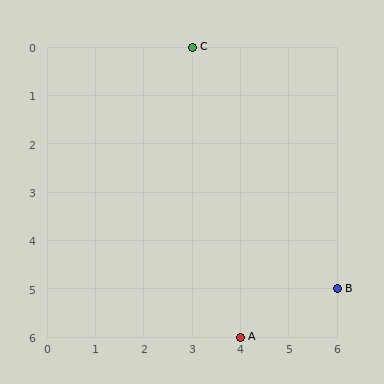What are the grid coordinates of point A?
Point A is at grid coordinates (4, 6).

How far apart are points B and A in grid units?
Points B and A are 2 columns and 1 row apart (about 2.2 grid units diagonally).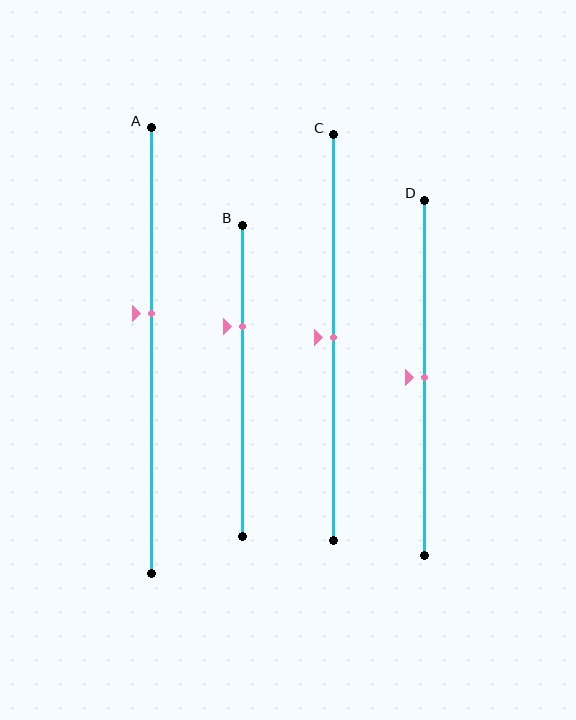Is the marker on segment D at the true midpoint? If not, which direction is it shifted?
Yes, the marker on segment D is at the true midpoint.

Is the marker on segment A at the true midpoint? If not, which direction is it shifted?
No, the marker on segment A is shifted upward by about 8% of the segment length.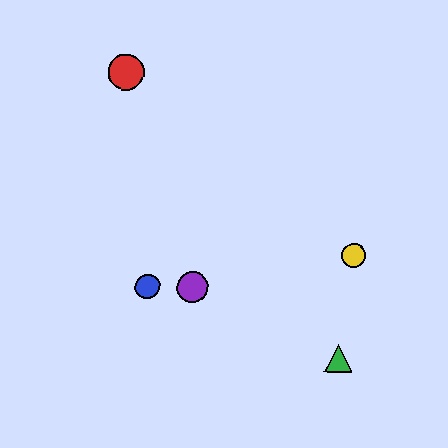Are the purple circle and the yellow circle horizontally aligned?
No, the purple circle is at y≈288 and the yellow circle is at y≈256.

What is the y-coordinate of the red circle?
The red circle is at y≈72.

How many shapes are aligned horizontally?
2 shapes (the blue circle, the purple circle) are aligned horizontally.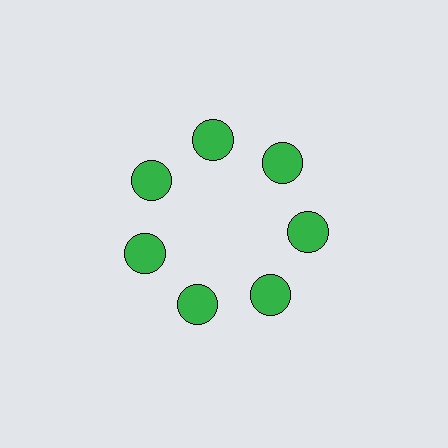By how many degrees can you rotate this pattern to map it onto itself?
The pattern maps onto itself every 51 degrees of rotation.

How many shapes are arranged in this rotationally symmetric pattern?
There are 7 shapes, arranged in 7 groups of 1.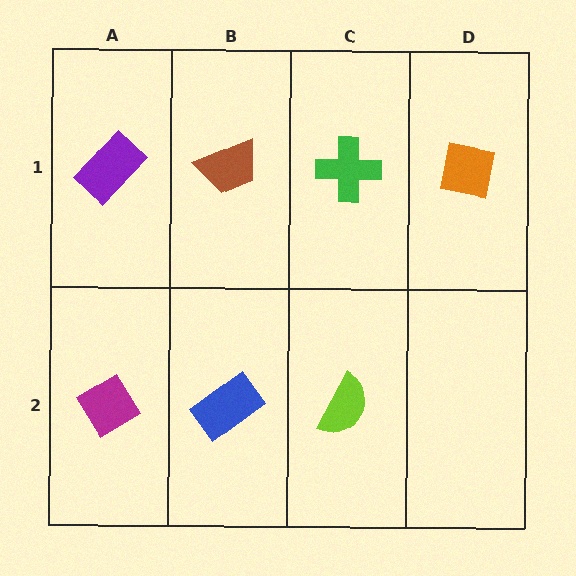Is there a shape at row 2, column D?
No, that cell is empty.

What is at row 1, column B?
A brown trapezoid.